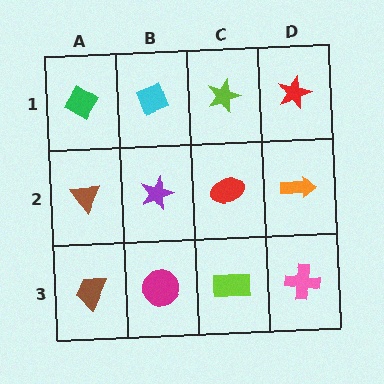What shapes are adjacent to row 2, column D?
A red star (row 1, column D), a pink cross (row 3, column D), a red ellipse (row 2, column C).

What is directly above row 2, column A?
A green diamond.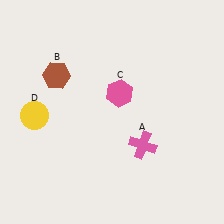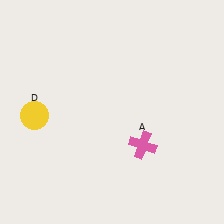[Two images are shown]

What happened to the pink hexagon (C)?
The pink hexagon (C) was removed in Image 2. It was in the top-right area of Image 1.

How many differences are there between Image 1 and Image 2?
There are 2 differences between the two images.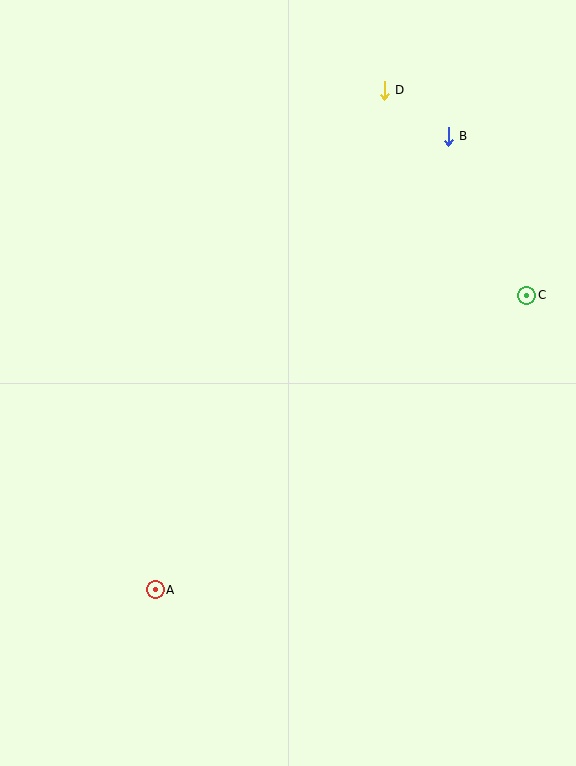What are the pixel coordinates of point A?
Point A is at (155, 590).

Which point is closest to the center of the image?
Point A at (155, 590) is closest to the center.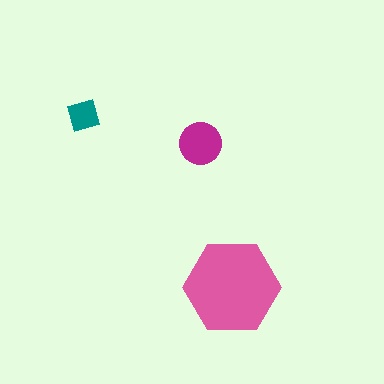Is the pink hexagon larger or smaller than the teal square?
Larger.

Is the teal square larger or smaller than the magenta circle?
Smaller.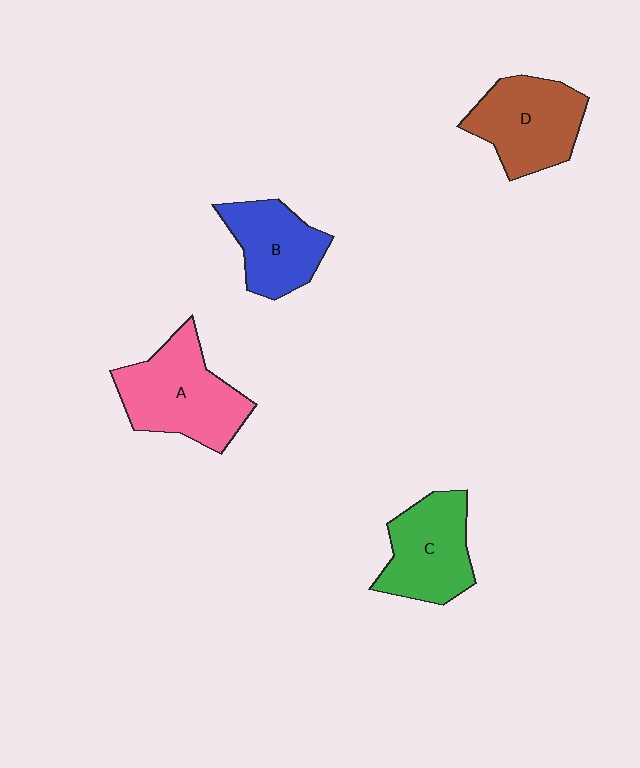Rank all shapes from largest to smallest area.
From largest to smallest: A (pink), D (brown), C (green), B (blue).